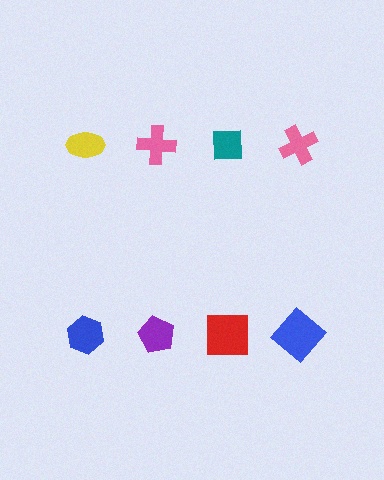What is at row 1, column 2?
A pink cross.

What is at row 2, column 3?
A red square.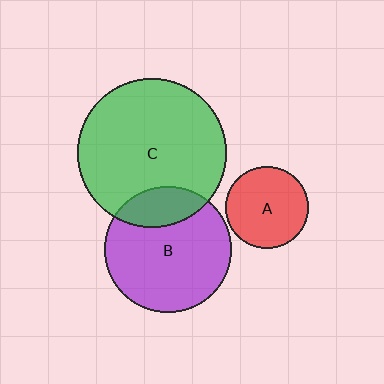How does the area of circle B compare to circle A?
Approximately 2.4 times.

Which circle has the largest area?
Circle C (green).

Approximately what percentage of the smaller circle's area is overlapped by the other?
Approximately 20%.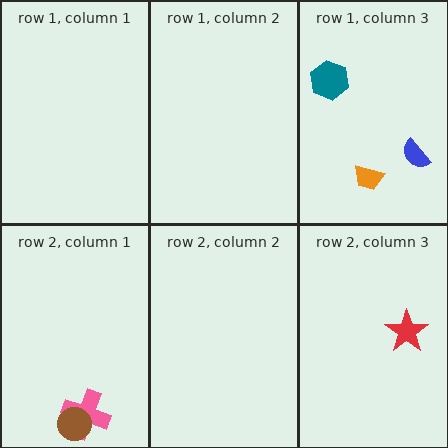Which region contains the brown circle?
The row 2, column 1 region.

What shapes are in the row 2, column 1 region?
The pink cross, the brown circle.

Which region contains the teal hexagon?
The row 1, column 3 region.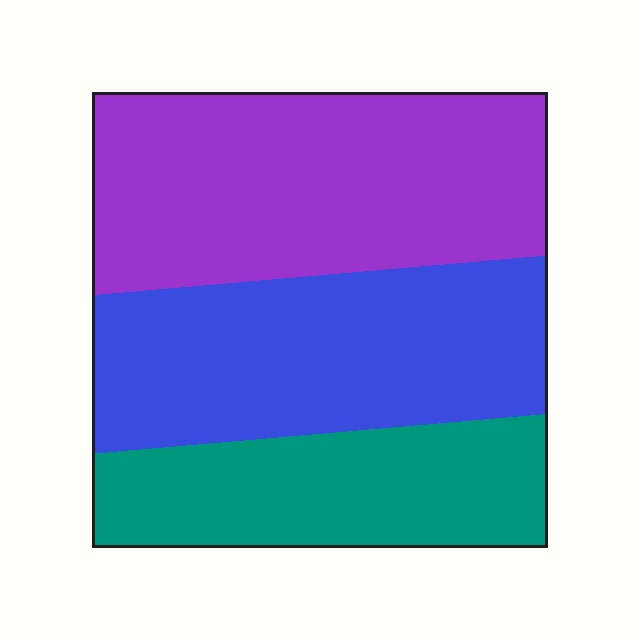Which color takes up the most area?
Purple, at roughly 40%.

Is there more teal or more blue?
Blue.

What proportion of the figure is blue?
Blue takes up between a quarter and a half of the figure.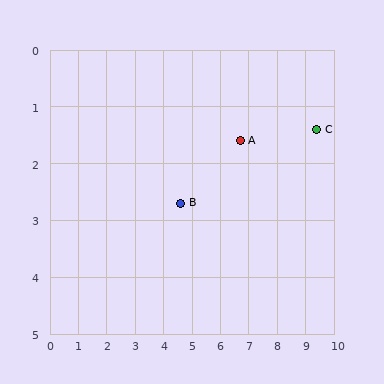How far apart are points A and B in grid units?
Points A and B are about 2.4 grid units apart.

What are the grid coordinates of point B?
Point B is at approximately (4.6, 2.7).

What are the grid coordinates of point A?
Point A is at approximately (6.7, 1.6).